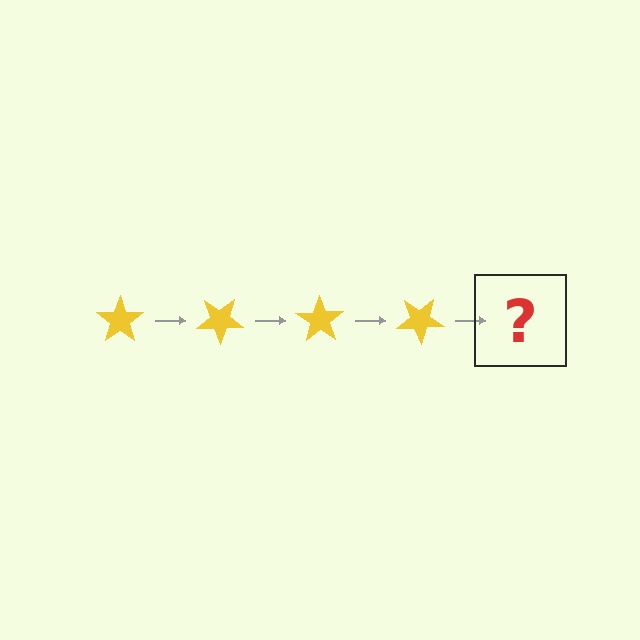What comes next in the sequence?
The next element should be a yellow star rotated 140 degrees.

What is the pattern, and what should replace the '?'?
The pattern is that the star rotates 35 degrees each step. The '?' should be a yellow star rotated 140 degrees.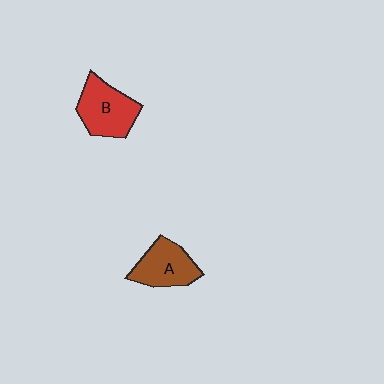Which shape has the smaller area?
Shape A (brown).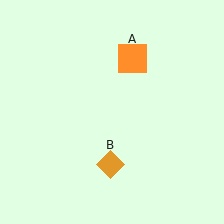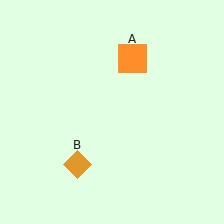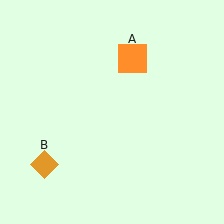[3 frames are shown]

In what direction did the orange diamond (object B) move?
The orange diamond (object B) moved left.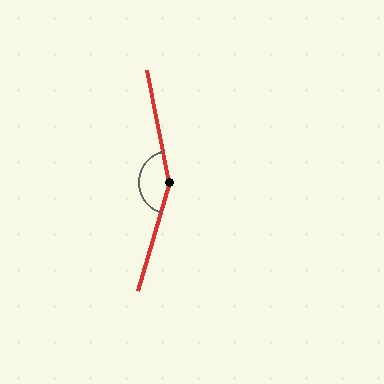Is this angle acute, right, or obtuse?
It is obtuse.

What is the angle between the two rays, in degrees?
Approximately 152 degrees.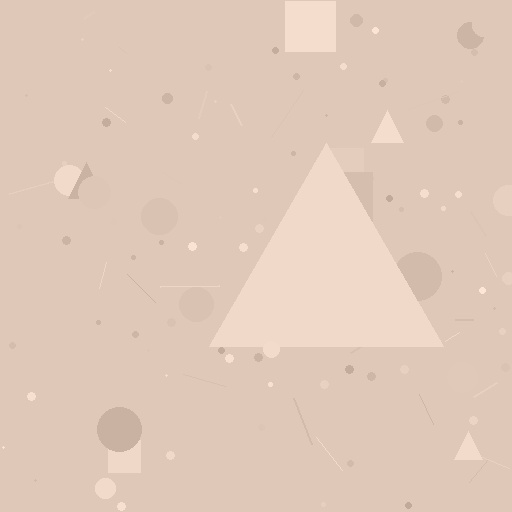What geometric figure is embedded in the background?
A triangle is embedded in the background.